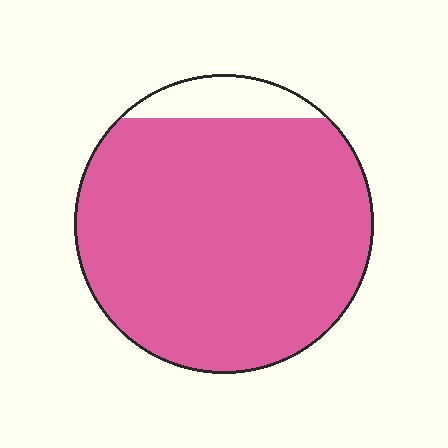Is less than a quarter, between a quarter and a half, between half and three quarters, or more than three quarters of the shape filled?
More than three quarters.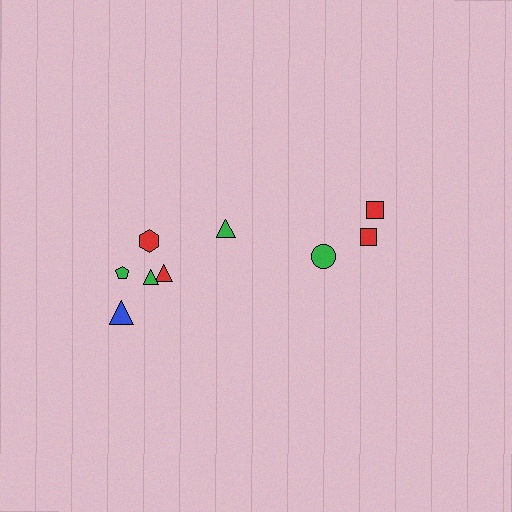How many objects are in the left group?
There are 6 objects.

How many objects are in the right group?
There are 3 objects.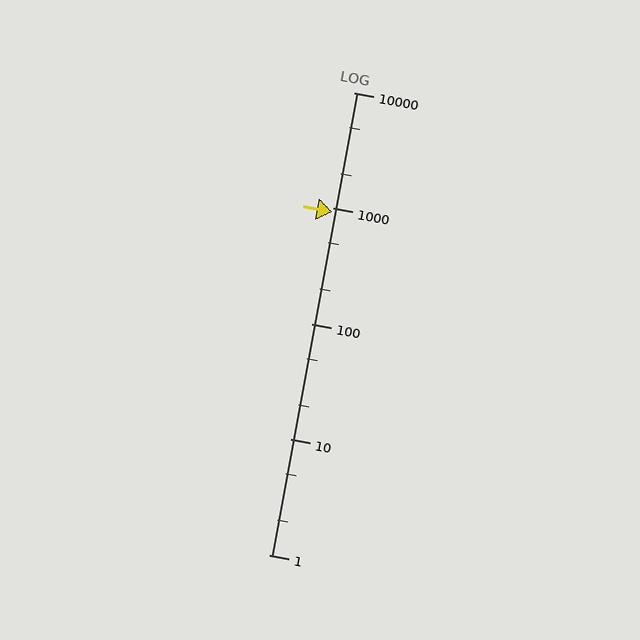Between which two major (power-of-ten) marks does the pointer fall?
The pointer is between 100 and 1000.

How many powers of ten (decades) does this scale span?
The scale spans 4 decades, from 1 to 10000.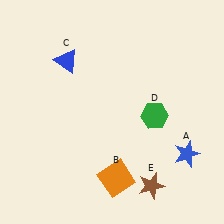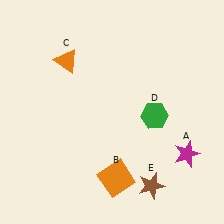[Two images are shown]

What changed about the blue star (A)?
In Image 1, A is blue. In Image 2, it changed to magenta.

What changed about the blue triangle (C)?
In Image 1, C is blue. In Image 2, it changed to orange.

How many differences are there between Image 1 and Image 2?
There are 2 differences between the two images.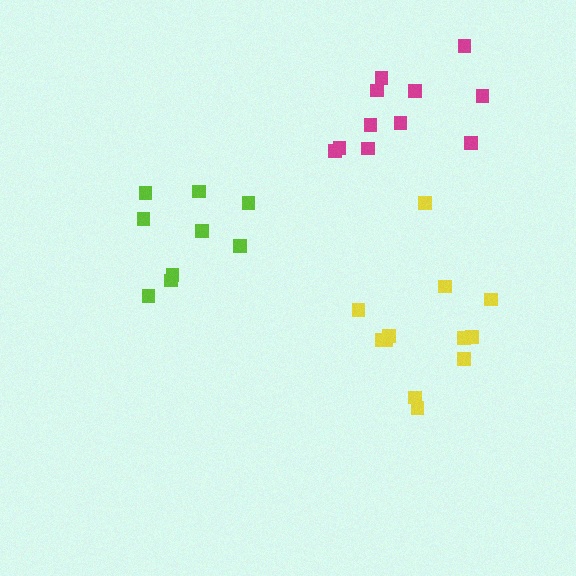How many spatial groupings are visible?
There are 3 spatial groupings.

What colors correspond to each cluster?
The clusters are colored: magenta, yellow, lime.